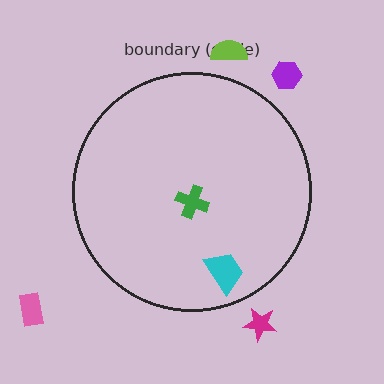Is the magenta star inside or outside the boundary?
Outside.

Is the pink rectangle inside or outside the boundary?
Outside.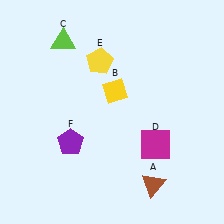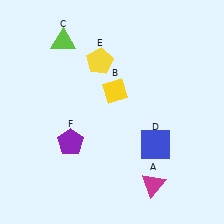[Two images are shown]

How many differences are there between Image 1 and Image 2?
There are 2 differences between the two images.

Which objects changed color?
A changed from brown to magenta. D changed from magenta to blue.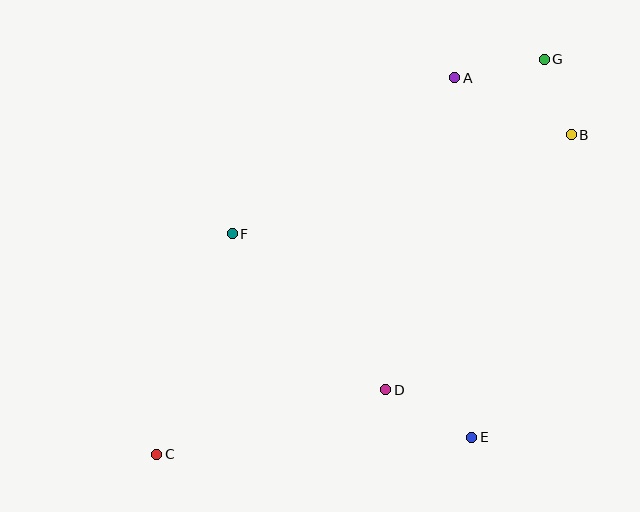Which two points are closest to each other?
Points B and G are closest to each other.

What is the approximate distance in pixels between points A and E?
The distance between A and E is approximately 360 pixels.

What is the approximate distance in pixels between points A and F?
The distance between A and F is approximately 272 pixels.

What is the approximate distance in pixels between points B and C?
The distance between B and C is approximately 524 pixels.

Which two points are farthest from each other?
Points C and G are farthest from each other.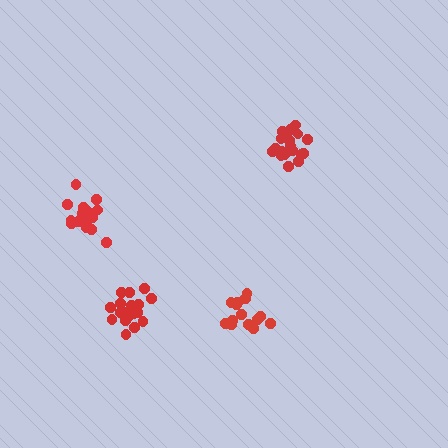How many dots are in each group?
Group 1: 18 dots, Group 2: 19 dots, Group 3: 14 dots, Group 4: 20 dots (71 total).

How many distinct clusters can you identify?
There are 4 distinct clusters.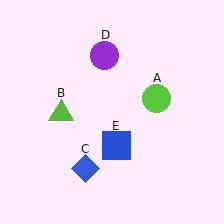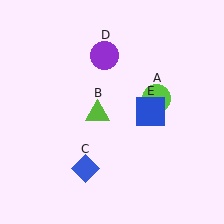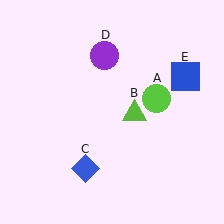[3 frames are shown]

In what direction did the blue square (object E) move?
The blue square (object E) moved up and to the right.